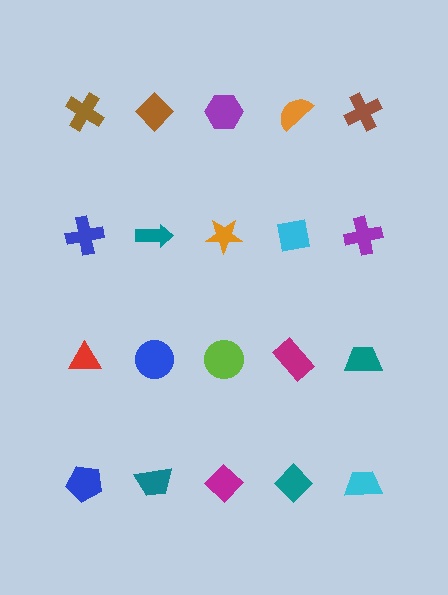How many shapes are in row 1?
5 shapes.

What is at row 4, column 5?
A cyan trapezoid.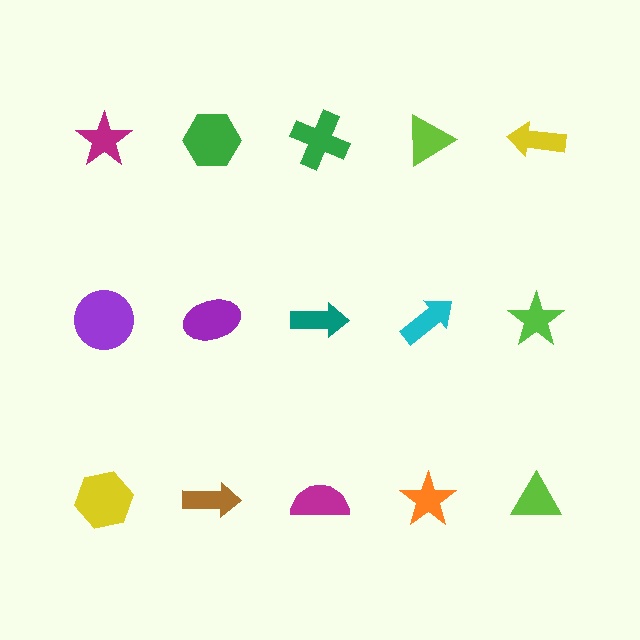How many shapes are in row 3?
5 shapes.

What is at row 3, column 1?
A yellow hexagon.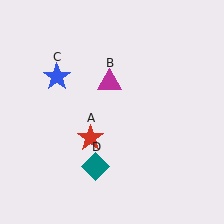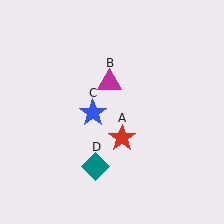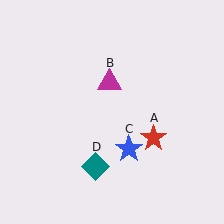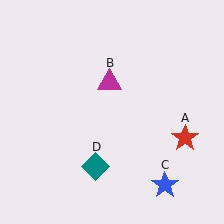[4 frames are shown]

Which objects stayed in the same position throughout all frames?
Magenta triangle (object B) and teal diamond (object D) remained stationary.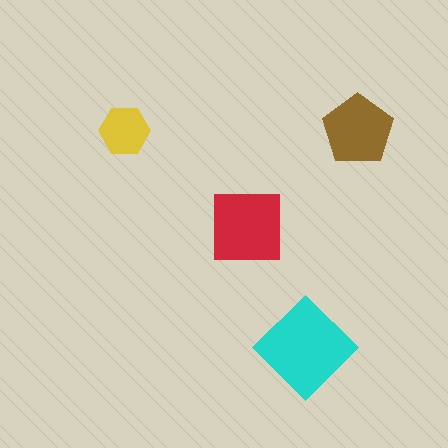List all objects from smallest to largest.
The yellow hexagon, the brown pentagon, the red square, the cyan diamond.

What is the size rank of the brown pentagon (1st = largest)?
3rd.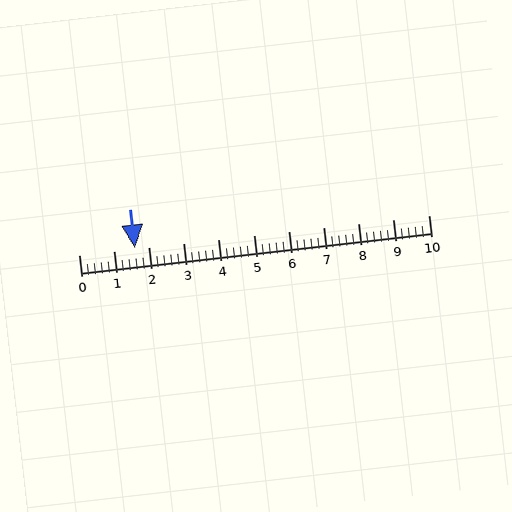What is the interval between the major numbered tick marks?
The major tick marks are spaced 1 units apart.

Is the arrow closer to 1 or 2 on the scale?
The arrow is closer to 2.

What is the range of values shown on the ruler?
The ruler shows values from 0 to 10.